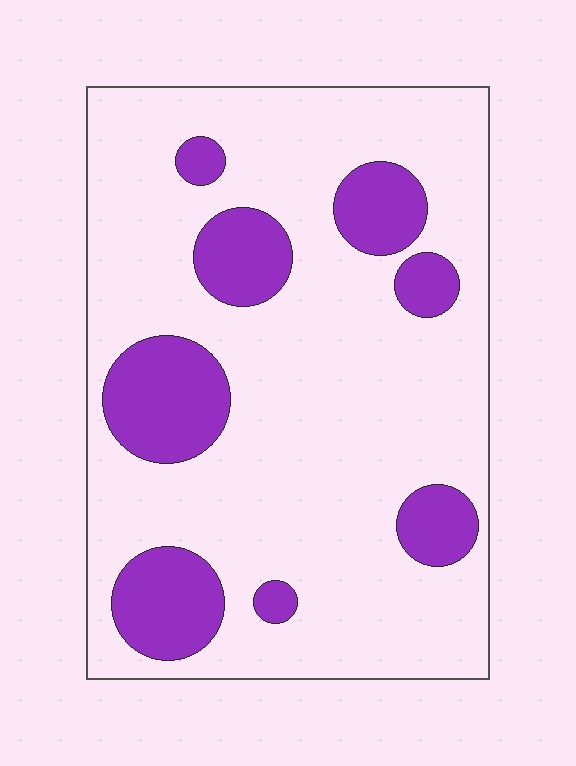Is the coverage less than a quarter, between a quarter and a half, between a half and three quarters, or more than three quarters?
Less than a quarter.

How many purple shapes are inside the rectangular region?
8.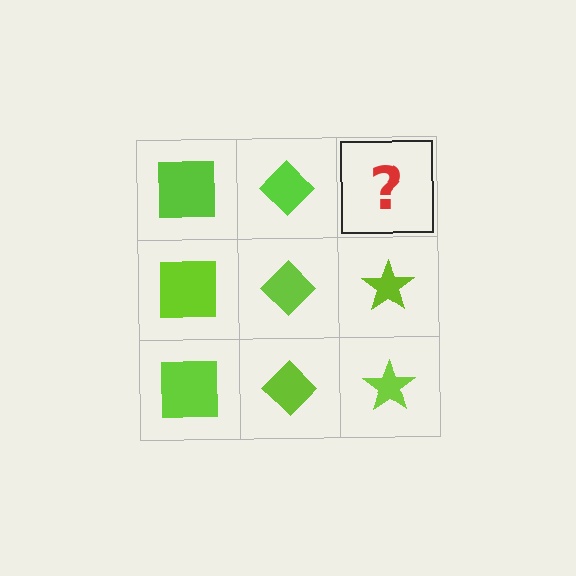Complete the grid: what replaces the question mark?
The question mark should be replaced with a lime star.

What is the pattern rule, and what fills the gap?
The rule is that each column has a consistent shape. The gap should be filled with a lime star.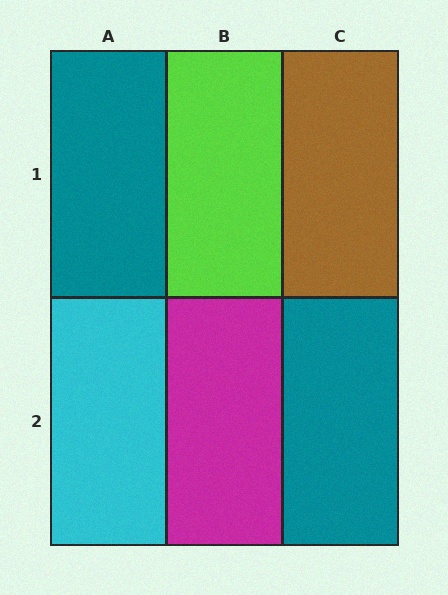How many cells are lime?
1 cell is lime.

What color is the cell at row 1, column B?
Lime.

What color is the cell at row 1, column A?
Teal.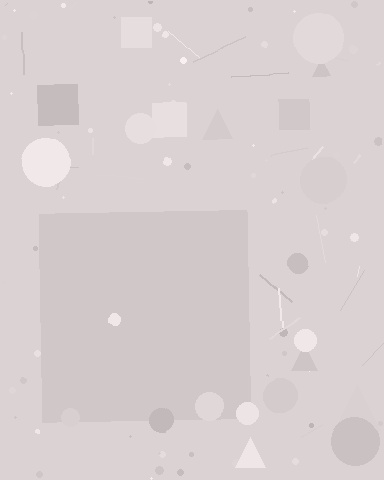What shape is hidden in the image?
A square is hidden in the image.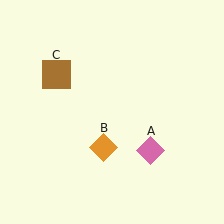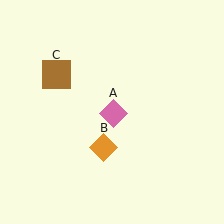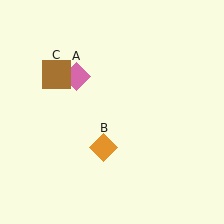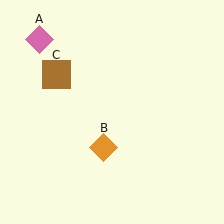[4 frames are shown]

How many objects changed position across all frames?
1 object changed position: pink diamond (object A).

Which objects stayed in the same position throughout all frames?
Orange diamond (object B) and brown square (object C) remained stationary.